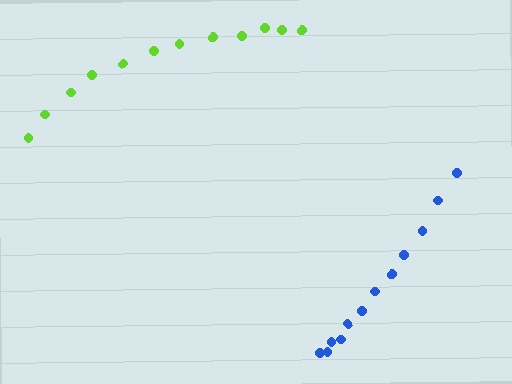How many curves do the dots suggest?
There are 2 distinct paths.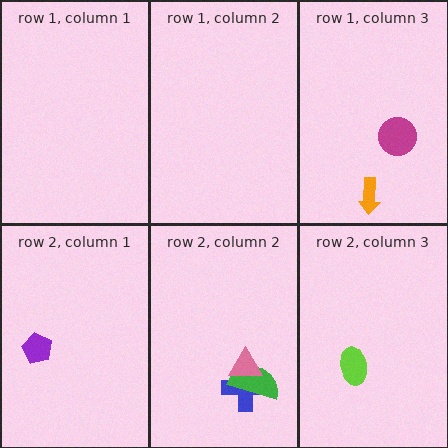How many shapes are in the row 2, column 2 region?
3.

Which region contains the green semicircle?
The row 2, column 2 region.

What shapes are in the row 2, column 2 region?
The blue cross, the green semicircle, the pink triangle.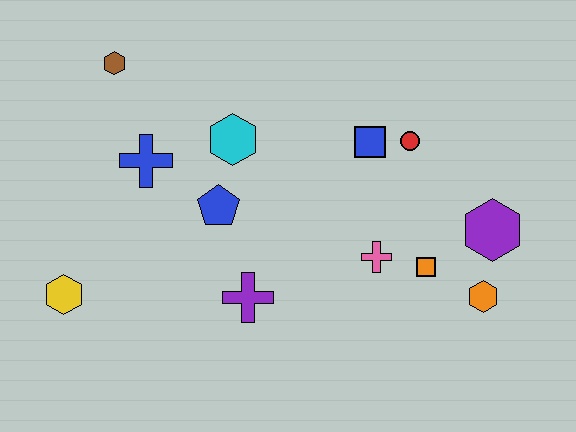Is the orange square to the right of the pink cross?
Yes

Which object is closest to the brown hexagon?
The blue cross is closest to the brown hexagon.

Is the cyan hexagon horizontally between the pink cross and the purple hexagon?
No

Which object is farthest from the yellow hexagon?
The purple hexagon is farthest from the yellow hexagon.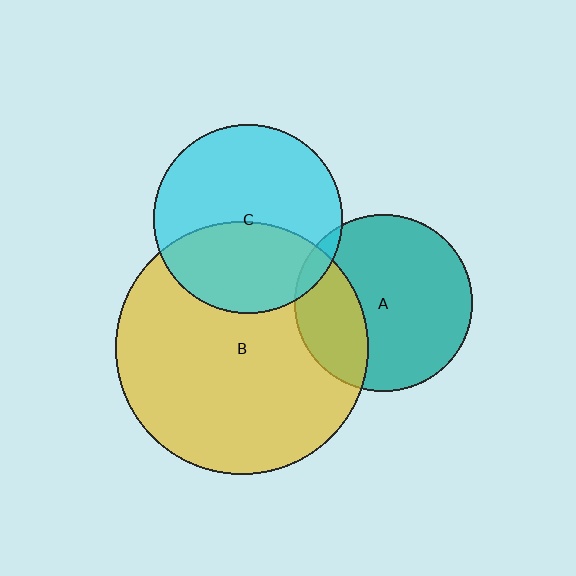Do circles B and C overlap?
Yes.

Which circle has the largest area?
Circle B (yellow).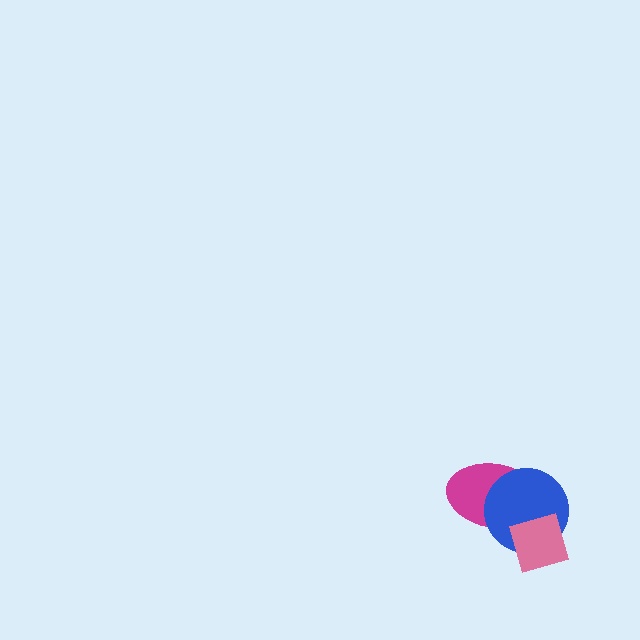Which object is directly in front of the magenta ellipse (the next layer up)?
The blue circle is directly in front of the magenta ellipse.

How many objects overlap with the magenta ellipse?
2 objects overlap with the magenta ellipse.